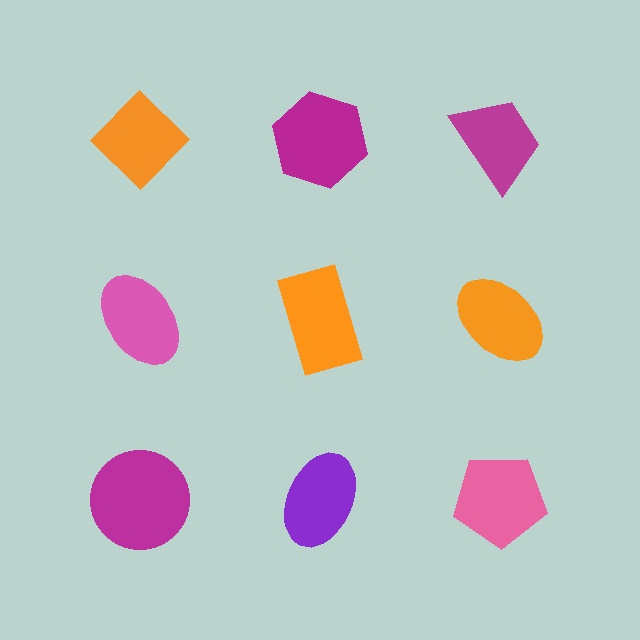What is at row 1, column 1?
An orange diamond.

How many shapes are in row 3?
3 shapes.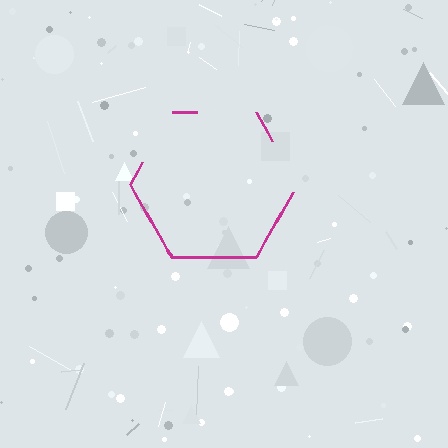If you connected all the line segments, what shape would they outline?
They would outline a hexagon.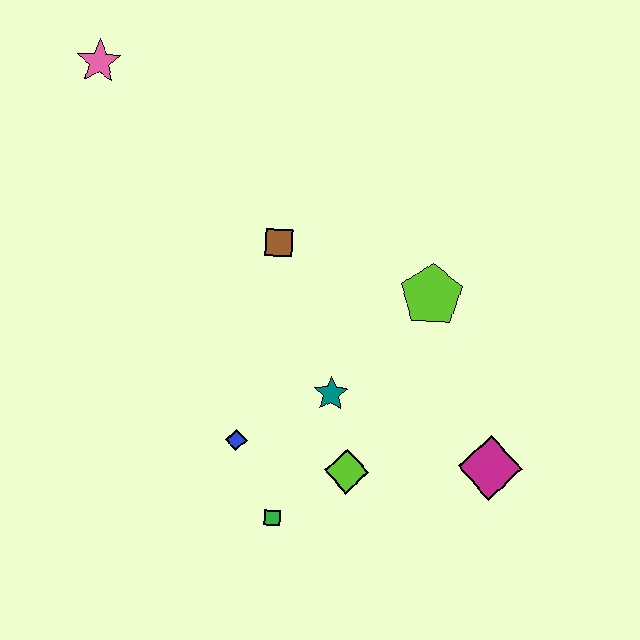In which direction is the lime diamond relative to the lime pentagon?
The lime diamond is below the lime pentagon.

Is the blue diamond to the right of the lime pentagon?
No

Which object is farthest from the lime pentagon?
The pink star is farthest from the lime pentagon.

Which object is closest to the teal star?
The lime diamond is closest to the teal star.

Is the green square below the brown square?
Yes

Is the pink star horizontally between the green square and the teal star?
No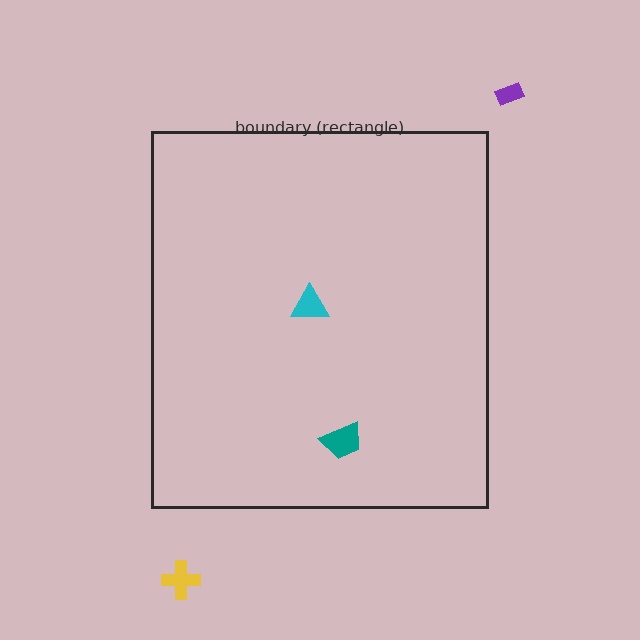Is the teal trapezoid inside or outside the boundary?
Inside.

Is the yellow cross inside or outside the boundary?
Outside.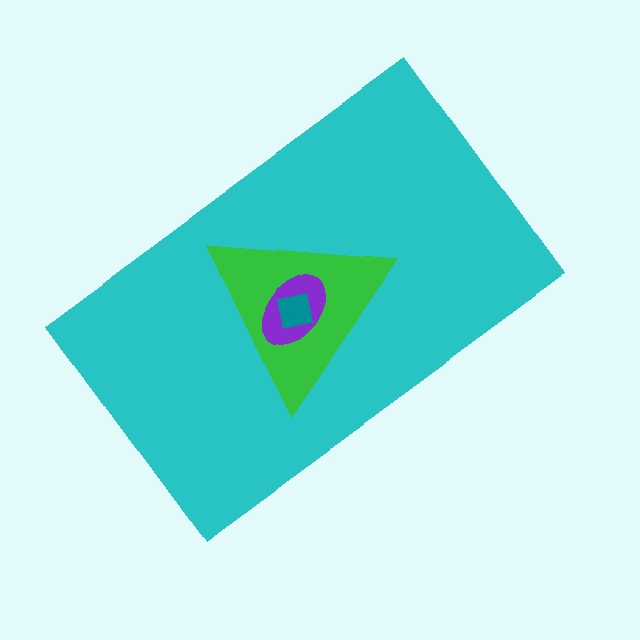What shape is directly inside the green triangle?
The purple ellipse.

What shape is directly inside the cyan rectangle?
The green triangle.